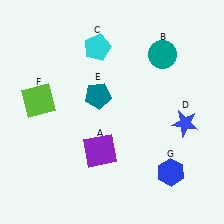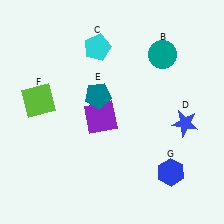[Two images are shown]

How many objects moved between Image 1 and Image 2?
1 object moved between the two images.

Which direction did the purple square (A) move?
The purple square (A) moved up.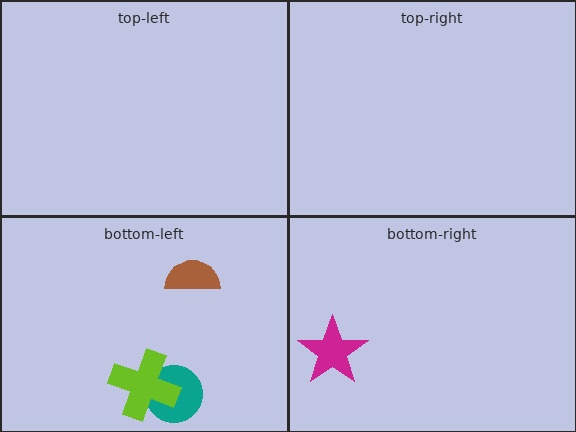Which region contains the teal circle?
The bottom-left region.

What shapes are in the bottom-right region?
The magenta star.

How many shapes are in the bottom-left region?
3.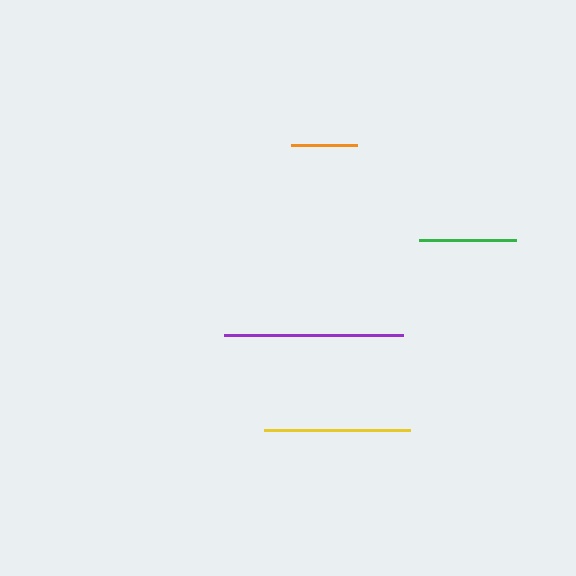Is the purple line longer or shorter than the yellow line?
The purple line is longer than the yellow line.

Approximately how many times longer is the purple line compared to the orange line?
The purple line is approximately 2.7 times the length of the orange line.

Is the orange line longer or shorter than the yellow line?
The yellow line is longer than the orange line.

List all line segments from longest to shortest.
From longest to shortest: purple, yellow, green, orange.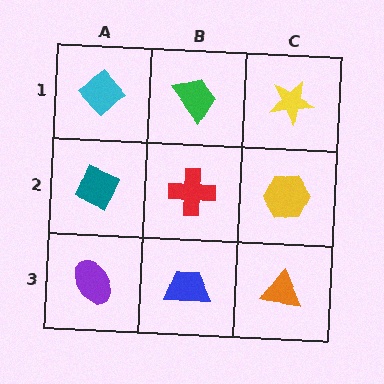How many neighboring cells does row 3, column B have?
3.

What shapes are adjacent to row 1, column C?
A yellow hexagon (row 2, column C), a green trapezoid (row 1, column B).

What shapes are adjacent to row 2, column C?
A yellow star (row 1, column C), an orange triangle (row 3, column C), a red cross (row 2, column B).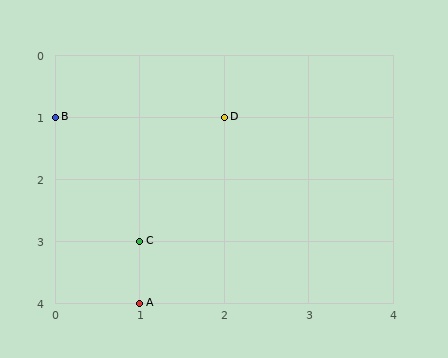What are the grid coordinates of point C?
Point C is at grid coordinates (1, 3).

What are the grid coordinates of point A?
Point A is at grid coordinates (1, 4).